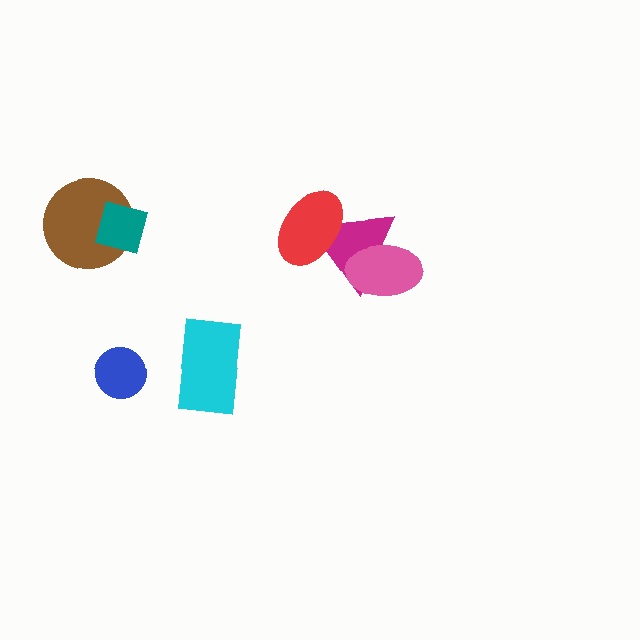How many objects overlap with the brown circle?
1 object overlaps with the brown circle.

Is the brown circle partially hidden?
Yes, it is partially covered by another shape.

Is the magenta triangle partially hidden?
Yes, it is partially covered by another shape.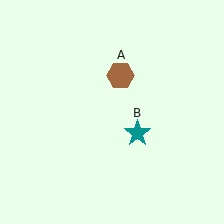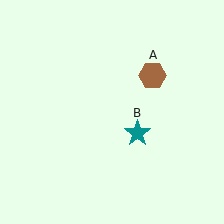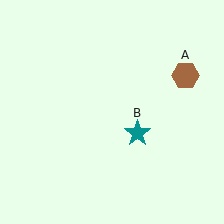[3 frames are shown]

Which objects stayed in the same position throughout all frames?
Teal star (object B) remained stationary.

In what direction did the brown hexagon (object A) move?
The brown hexagon (object A) moved right.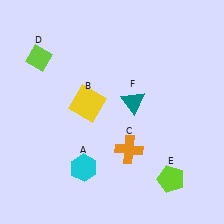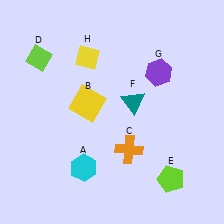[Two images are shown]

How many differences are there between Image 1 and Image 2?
There are 2 differences between the two images.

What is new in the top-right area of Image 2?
A purple hexagon (G) was added in the top-right area of Image 2.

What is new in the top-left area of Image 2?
A yellow diamond (H) was added in the top-left area of Image 2.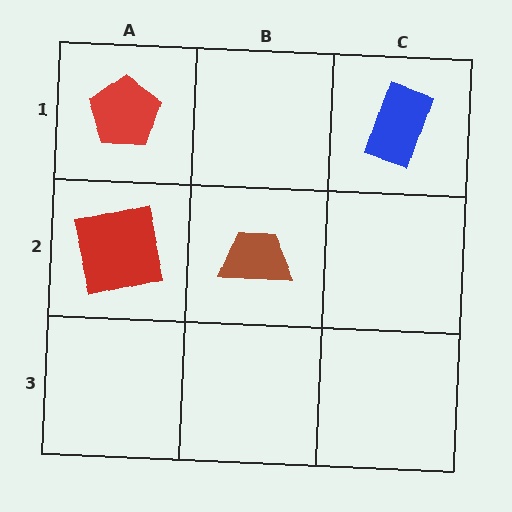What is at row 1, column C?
A blue rectangle.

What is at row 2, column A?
A red square.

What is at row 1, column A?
A red pentagon.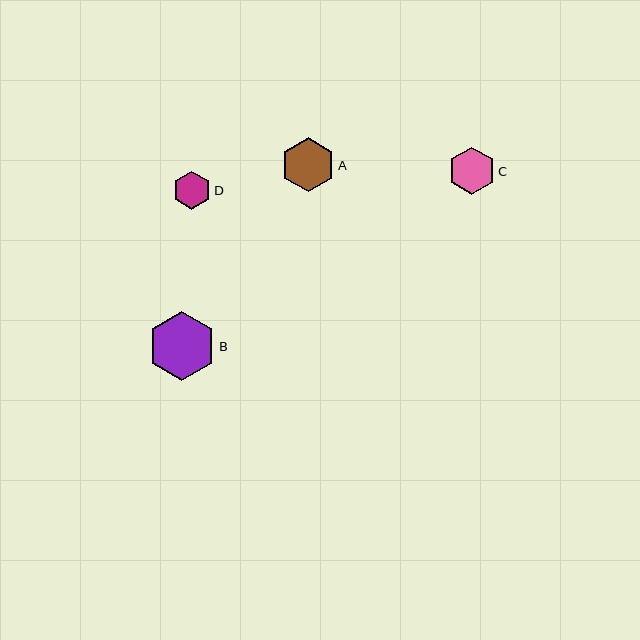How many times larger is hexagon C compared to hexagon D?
Hexagon C is approximately 1.2 times the size of hexagon D.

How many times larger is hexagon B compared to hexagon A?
Hexagon B is approximately 1.3 times the size of hexagon A.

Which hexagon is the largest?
Hexagon B is the largest with a size of approximately 68 pixels.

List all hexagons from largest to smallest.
From largest to smallest: B, A, C, D.